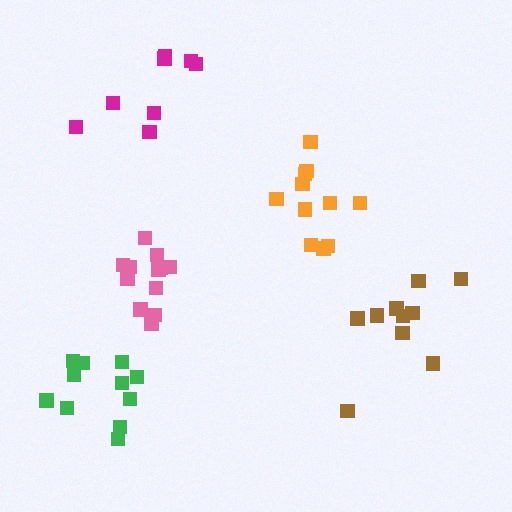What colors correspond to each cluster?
The clusters are colored: orange, brown, pink, green, magenta.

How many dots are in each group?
Group 1: 11 dots, Group 2: 10 dots, Group 3: 12 dots, Group 4: 11 dots, Group 5: 9 dots (53 total).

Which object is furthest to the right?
The brown cluster is rightmost.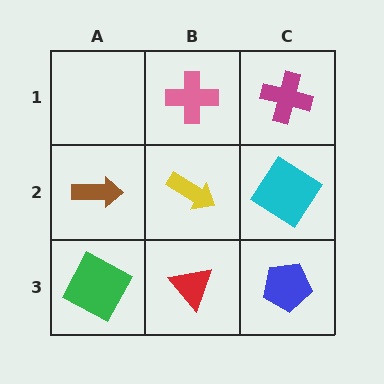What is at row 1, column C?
A magenta cross.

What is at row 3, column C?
A blue pentagon.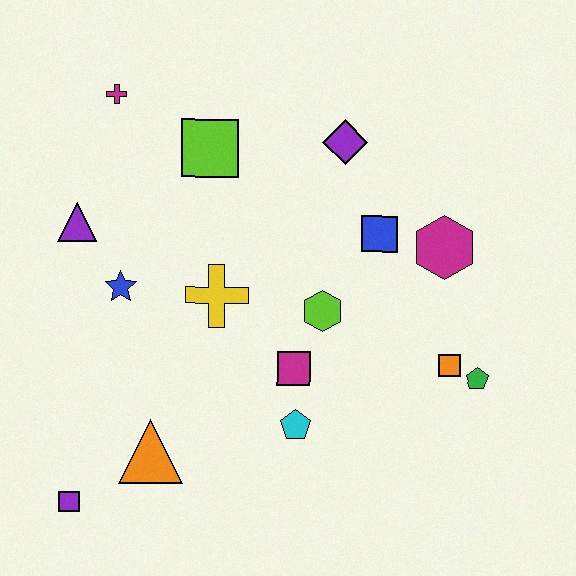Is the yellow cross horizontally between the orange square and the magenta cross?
Yes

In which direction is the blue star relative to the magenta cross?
The blue star is below the magenta cross.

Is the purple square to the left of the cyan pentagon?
Yes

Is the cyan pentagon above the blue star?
No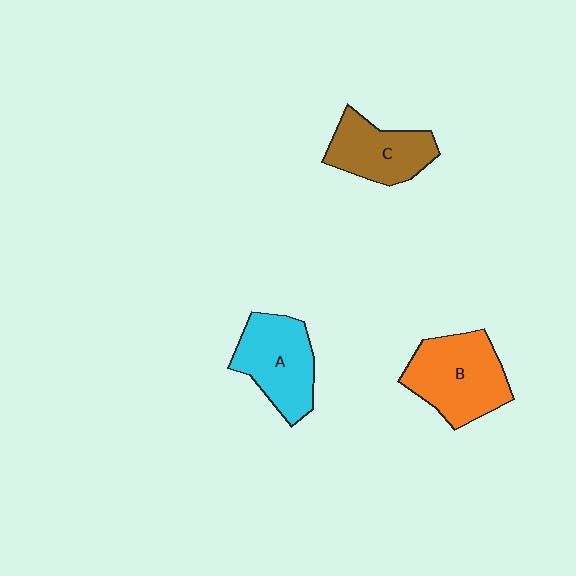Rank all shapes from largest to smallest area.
From largest to smallest: B (orange), A (cyan), C (brown).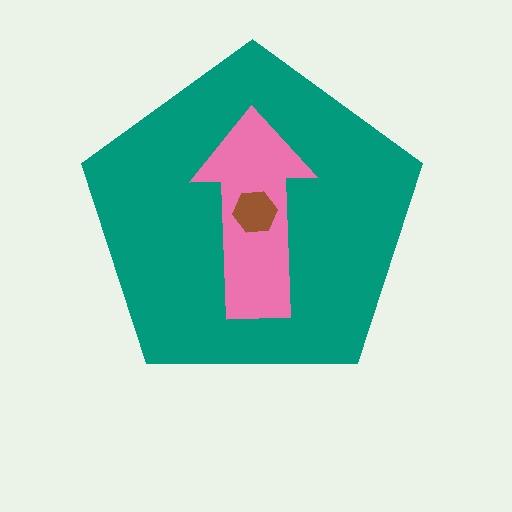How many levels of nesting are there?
3.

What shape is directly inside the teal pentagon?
The pink arrow.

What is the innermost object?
The brown hexagon.